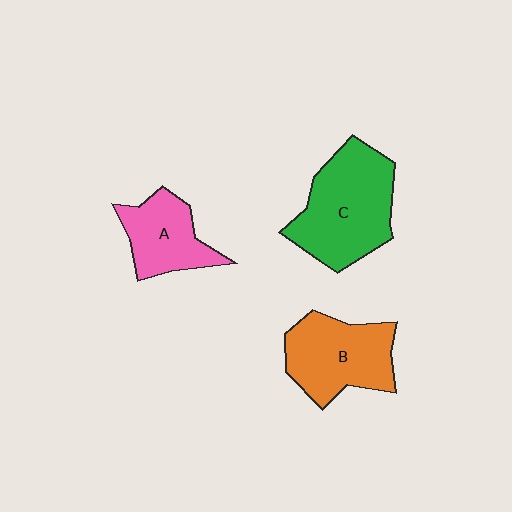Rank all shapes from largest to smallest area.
From largest to smallest: C (green), B (orange), A (pink).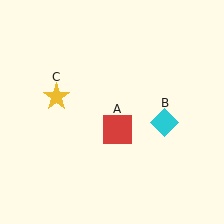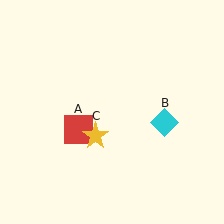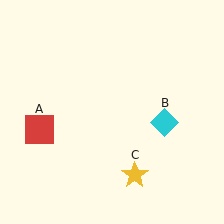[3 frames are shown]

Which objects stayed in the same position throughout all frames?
Cyan diamond (object B) remained stationary.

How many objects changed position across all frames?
2 objects changed position: red square (object A), yellow star (object C).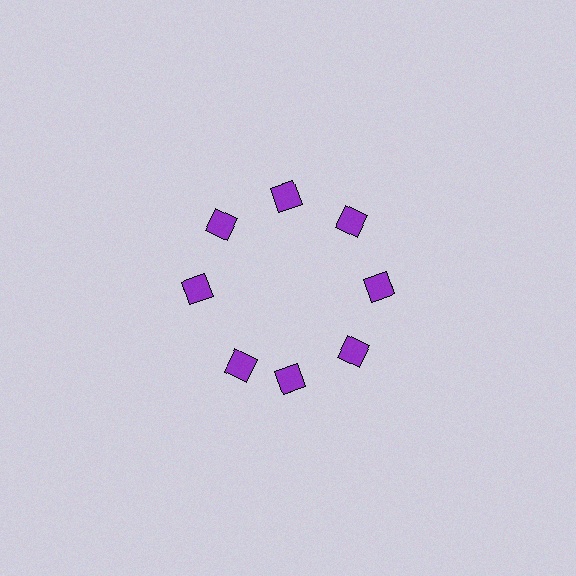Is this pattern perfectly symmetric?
No. The 8 purple diamonds are arranged in a ring, but one element near the 8 o'clock position is rotated out of alignment along the ring, breaking the 8-fold rotational symmetry.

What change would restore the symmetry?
The symmetry would be restored by rotating it back into even spacing with its neighbors so that all 8 diamonds sit at equal angles and equal distance from the center.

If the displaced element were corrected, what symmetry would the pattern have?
It would have 8-fold rotational symmetry — the pattern would map onto itself every 45 degrees.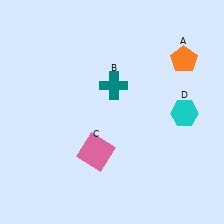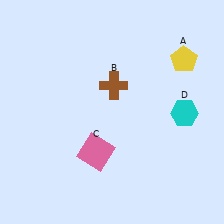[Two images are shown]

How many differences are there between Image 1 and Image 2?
There are 2 differences between the two images.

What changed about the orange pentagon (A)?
In Image 1, A is orange. In Image 2, it changed to yellow.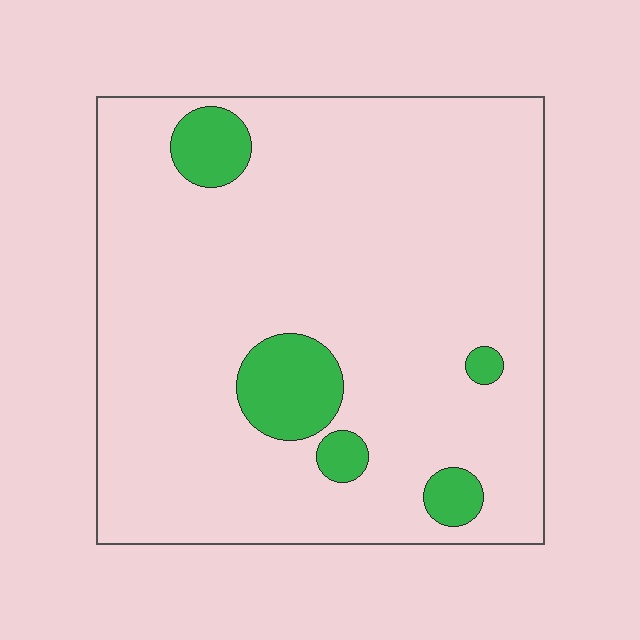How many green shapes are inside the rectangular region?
5.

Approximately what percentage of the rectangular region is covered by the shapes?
Approximately 10%.